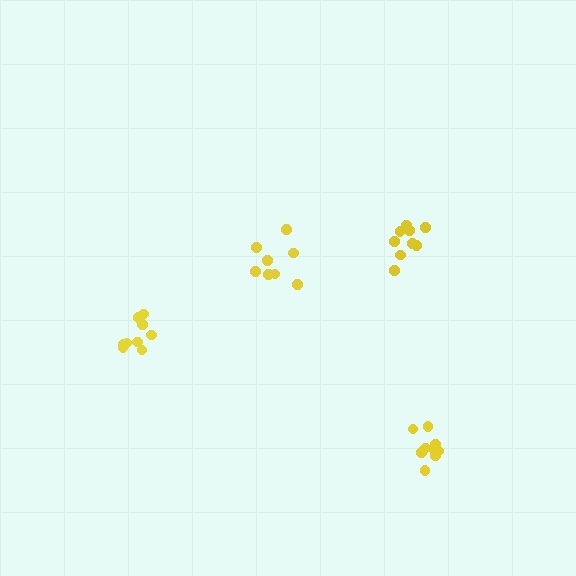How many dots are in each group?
Group 1: 9 dots, Group 2: 9 dots, Group 3: 9 dots, Group 4: 8 dots (35 total).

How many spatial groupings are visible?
There are 4 spatial groupings.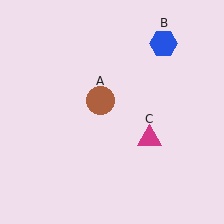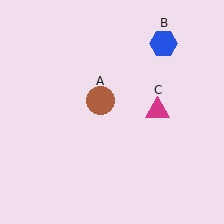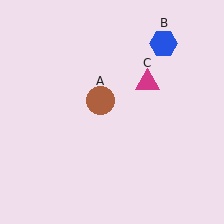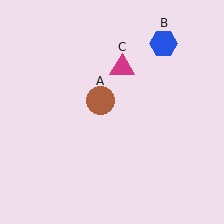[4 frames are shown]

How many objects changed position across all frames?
1 object changed position: magenta triangle (object C).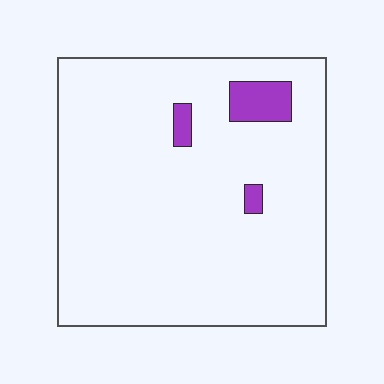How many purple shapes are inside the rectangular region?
3.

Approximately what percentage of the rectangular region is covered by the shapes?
Approximately 5%.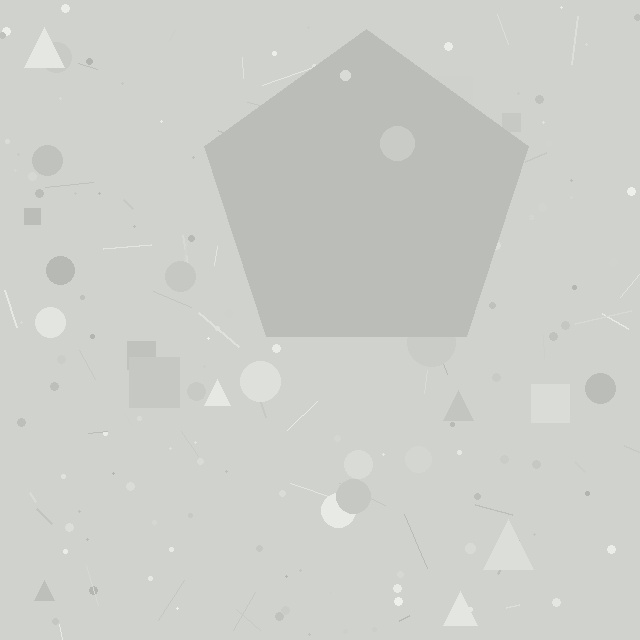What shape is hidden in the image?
A pentagon is hidden in the image.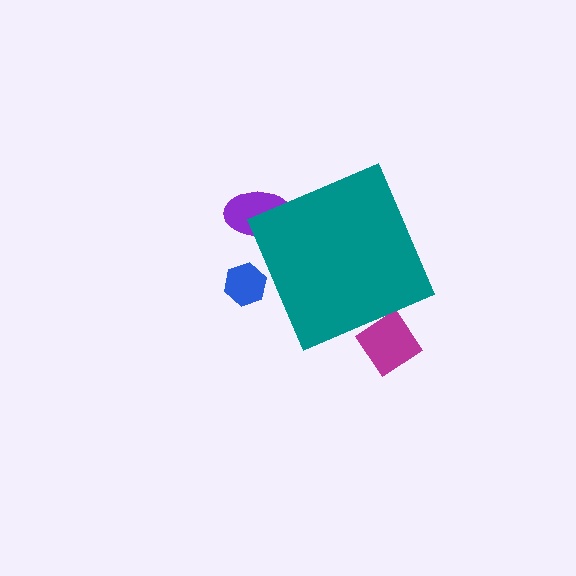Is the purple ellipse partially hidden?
Yes, the purple ellipse is partially hidden behind the teal diamond.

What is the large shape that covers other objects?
A teal diamond.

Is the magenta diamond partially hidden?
Yes, the magenta diamond is partially hidden behind the teal diamond.